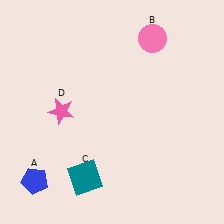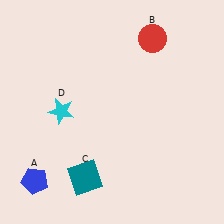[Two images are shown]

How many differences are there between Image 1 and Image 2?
There are 2 differences between the two images.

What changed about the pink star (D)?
In Image 1, D is pink. In Image 2, it changed to cyan.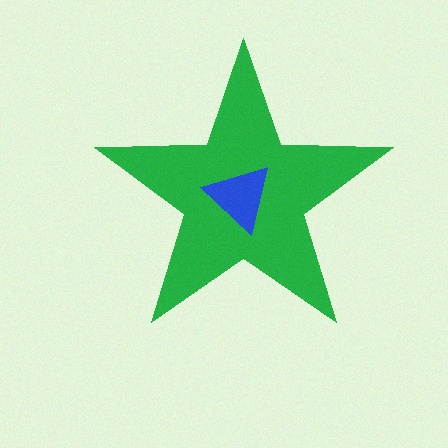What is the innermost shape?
The blue triangle.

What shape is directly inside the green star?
The blue triangle.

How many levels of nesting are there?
2.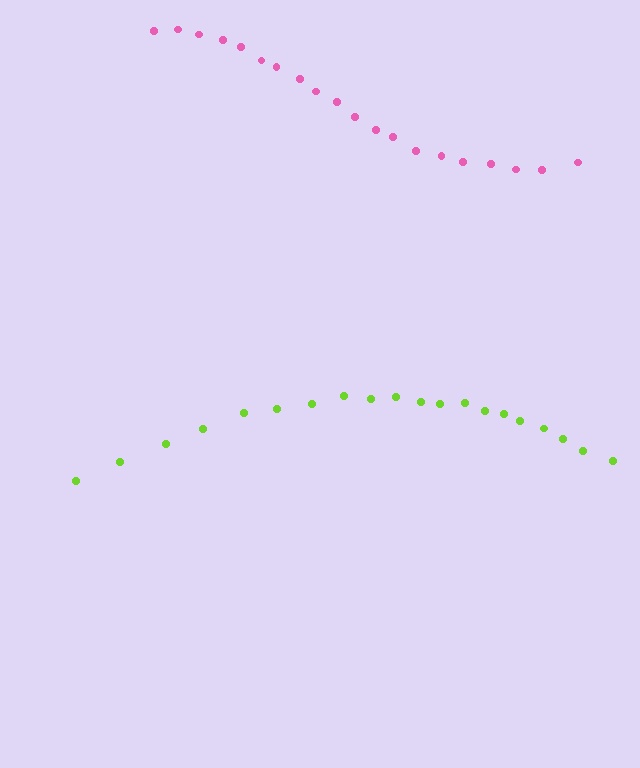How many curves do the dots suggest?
There are 2 distinct paths.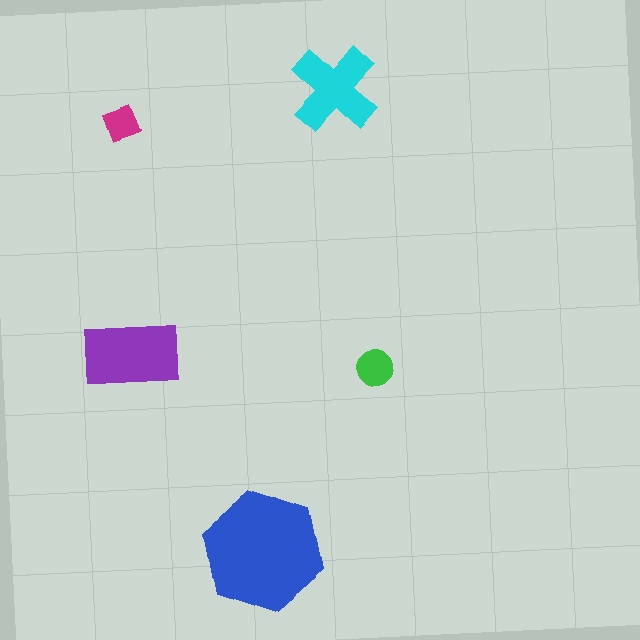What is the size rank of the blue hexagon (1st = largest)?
1st.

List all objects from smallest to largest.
The magenta diamond, the green circle, the cyan cross, the purple rectangle, the blue hexagon.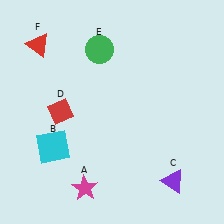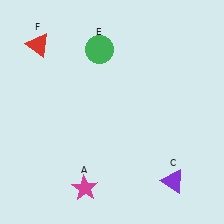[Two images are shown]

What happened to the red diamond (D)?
The red diamond (D) was removed in Image 2. It was in the top-left area of Image 1.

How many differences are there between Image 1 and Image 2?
There are 2 differences between the two images.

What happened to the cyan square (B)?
The cyan square (B) was removed in Image 2. It was in the bottom-left area of Image 1.